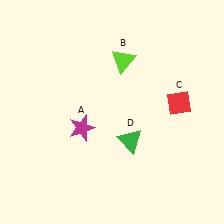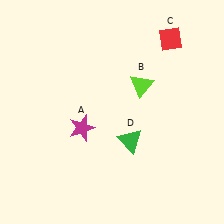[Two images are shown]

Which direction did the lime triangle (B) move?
The lime triangle (B) moved down.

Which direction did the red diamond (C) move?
The red diamond (C) moved up.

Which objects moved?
The objects that moved are: the lime triangle (B), the red diamond (C).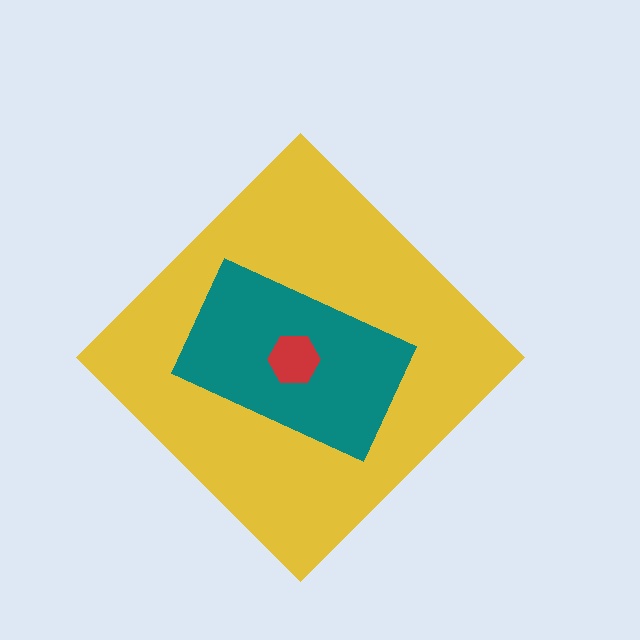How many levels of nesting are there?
3.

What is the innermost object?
The red hexagon.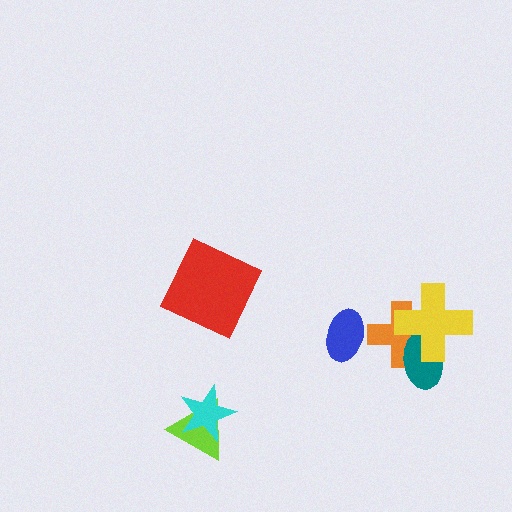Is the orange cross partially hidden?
Yes, it is partially covered by another shape.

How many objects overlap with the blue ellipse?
0 objects overlap with the blue ellipse.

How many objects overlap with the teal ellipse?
2 objects overlap with the teal ellipse.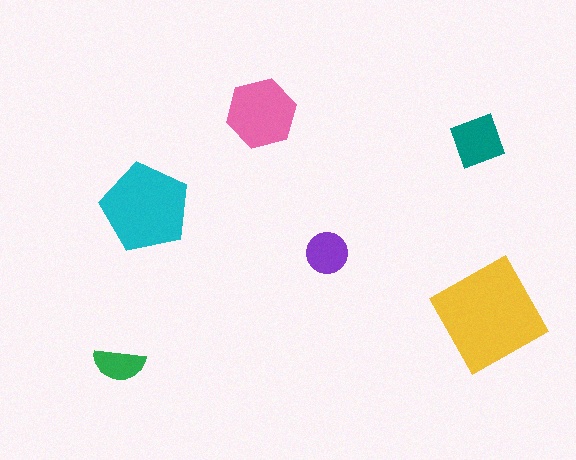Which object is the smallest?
The green semicircle.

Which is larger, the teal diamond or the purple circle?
The teal diamond.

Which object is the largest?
The yellow square.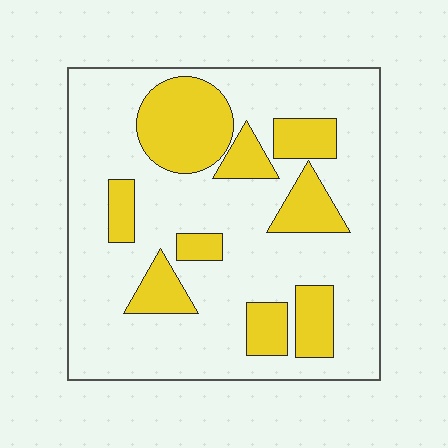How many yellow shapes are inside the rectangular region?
9.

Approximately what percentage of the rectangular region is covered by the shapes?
Approximately 25%.